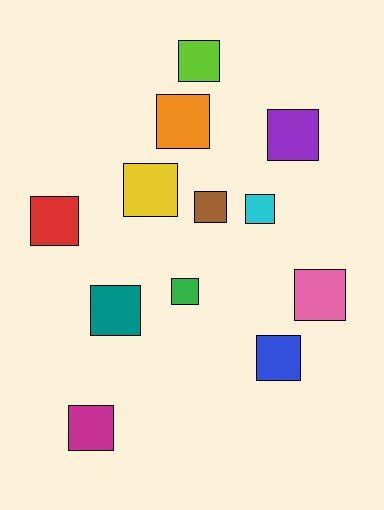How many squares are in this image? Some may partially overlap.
There are 12 squares.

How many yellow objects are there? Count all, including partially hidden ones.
There is 1 yellow object.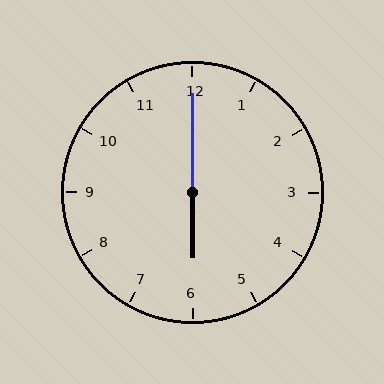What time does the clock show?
6:00.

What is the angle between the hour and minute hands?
Approximately 180 degrees.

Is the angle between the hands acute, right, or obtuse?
It is obtuse.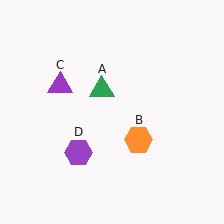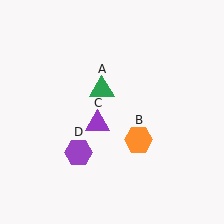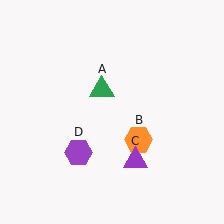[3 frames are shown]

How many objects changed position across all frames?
1 object changed position: purple triangle (object C).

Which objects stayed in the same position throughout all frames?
Green triangle (object A) and orange hexagon (object B) and purple hexagon (object D) remained stationary.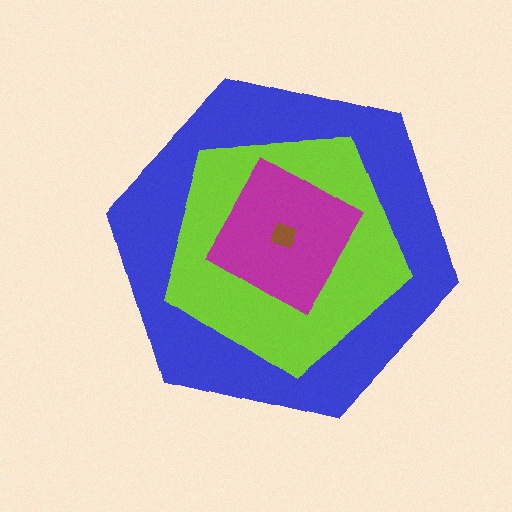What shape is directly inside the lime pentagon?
The magenta diamond.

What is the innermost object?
The brown diamond.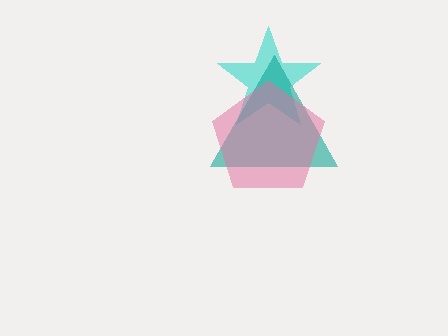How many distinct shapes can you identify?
There are 3 distinct shapes: a cyan star, a teal triangle, a pink pentagon.